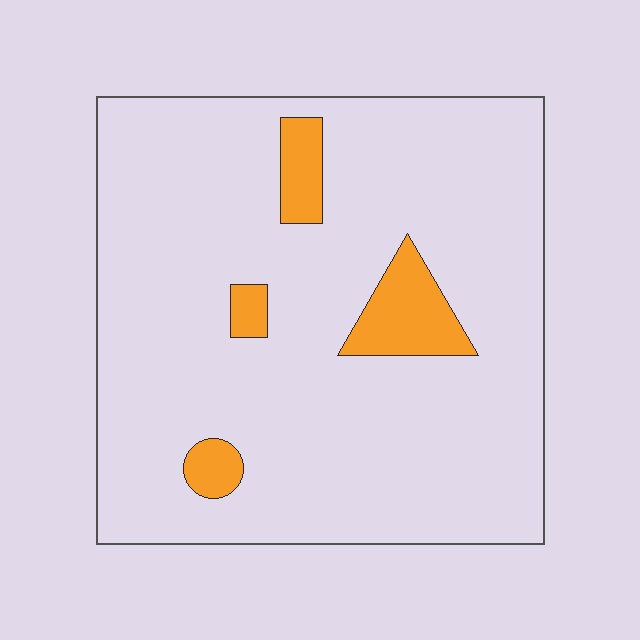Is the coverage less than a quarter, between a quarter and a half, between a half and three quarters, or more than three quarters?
Less than a quarter.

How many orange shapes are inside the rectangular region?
4.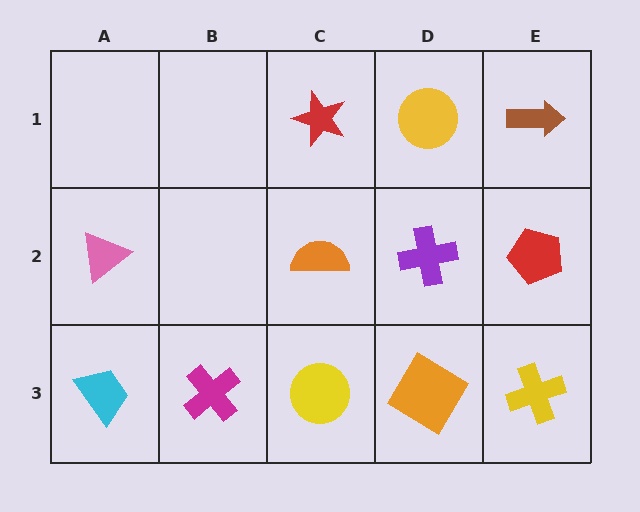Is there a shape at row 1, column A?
No, that cell is empty.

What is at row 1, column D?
A yellow circle.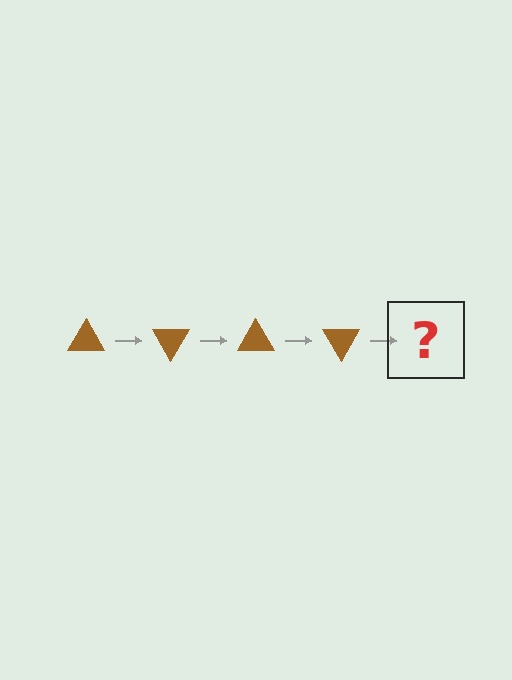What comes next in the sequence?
The next element should be a brown triangle rotated 240 degrees.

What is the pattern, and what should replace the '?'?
The pattern is that the triangle rotates 60 degrees each step. The '?' should be a brown triangle rotated 240 degrees.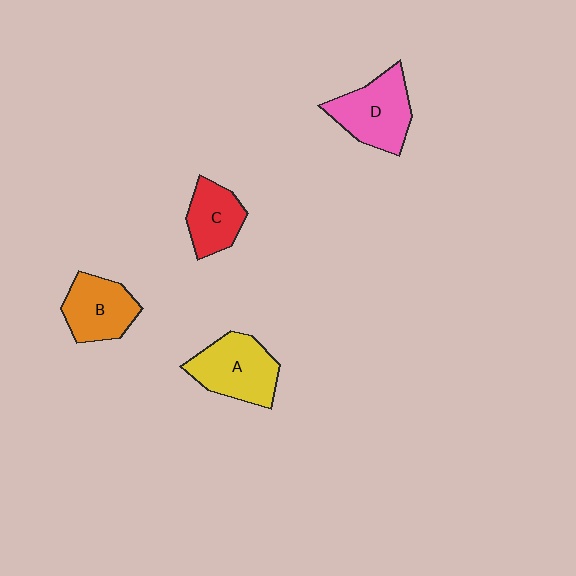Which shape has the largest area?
Shape A (yellow).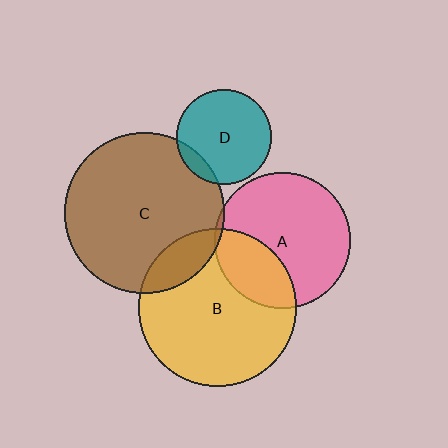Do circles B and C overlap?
Yes.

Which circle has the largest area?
Circle C (brown).